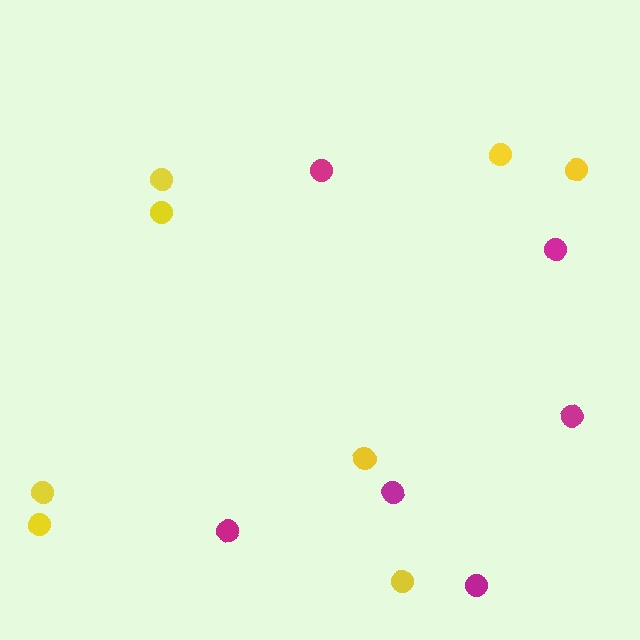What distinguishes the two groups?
There are 2 groups: one group of magenta circles (6) and one group of yellow circles (8).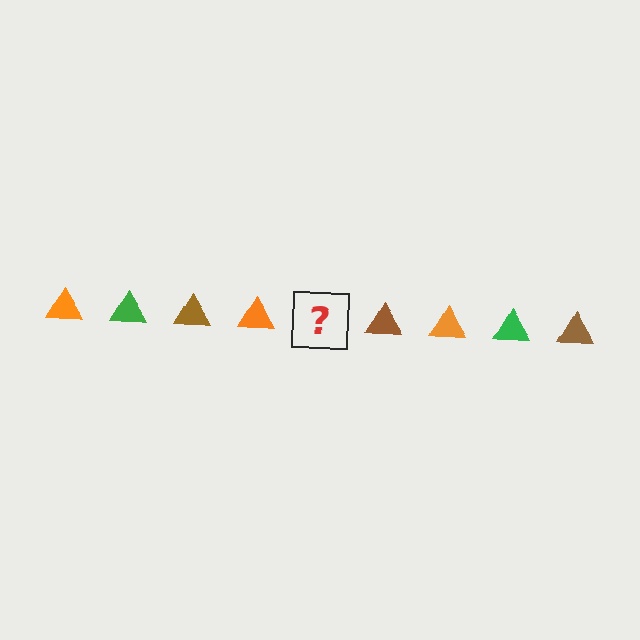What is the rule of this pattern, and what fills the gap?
The rule is that the pattern cycles through orange, green, brown triangles. The gap should be filled with a green triangle.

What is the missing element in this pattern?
The missing element is a green triangle.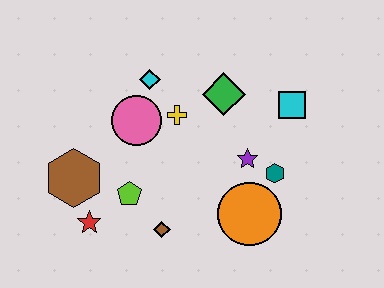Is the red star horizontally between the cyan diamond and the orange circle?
No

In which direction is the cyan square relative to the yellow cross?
The cyan square is to the right of the yellow cross.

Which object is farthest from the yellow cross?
The red star is farthest from the yellow cross.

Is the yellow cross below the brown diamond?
No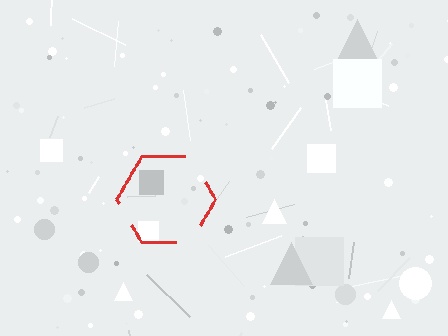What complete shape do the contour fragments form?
The contour fragments form a hexagon.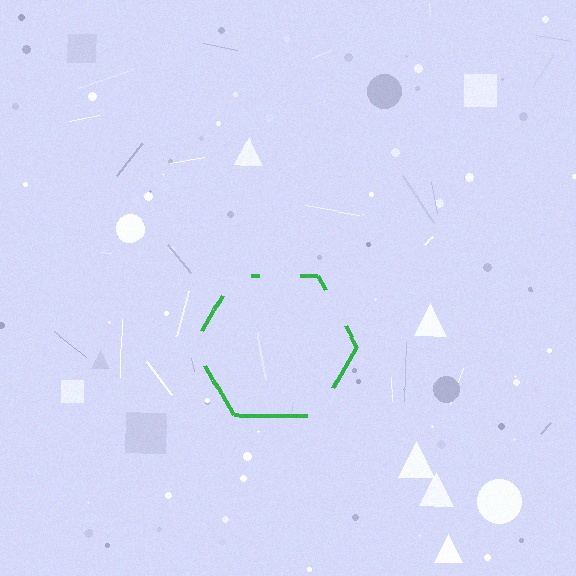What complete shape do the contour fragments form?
The contour fragments form a hexagon.